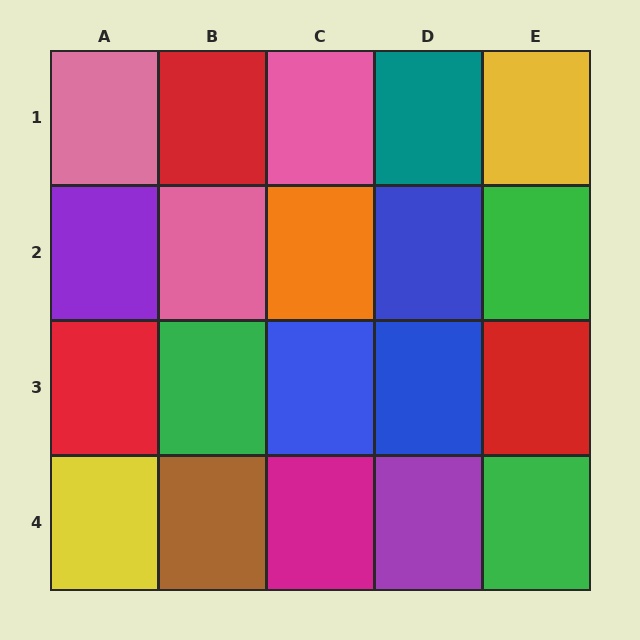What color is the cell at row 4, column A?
Yellow.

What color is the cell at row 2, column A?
Purple.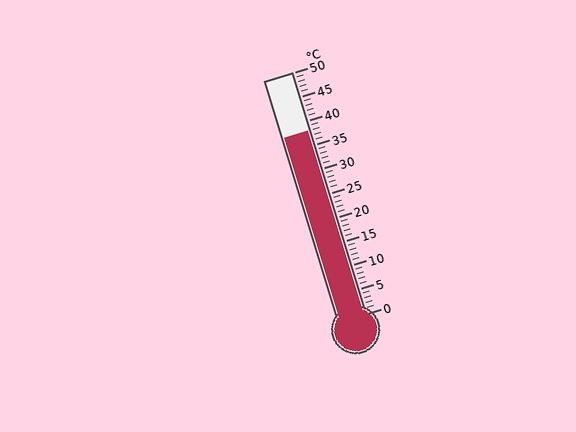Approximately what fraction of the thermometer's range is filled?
The thermometer is filled to approximately 75% of its range.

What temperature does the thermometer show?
The thermometer shows approximately 38°C.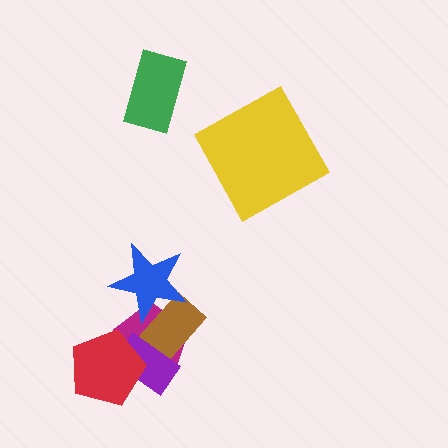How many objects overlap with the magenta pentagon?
4 objects overlap with the magenta pentagon.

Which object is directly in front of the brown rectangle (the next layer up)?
The purple rectangle is directly in front of the brown rectangle.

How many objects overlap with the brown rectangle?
3 objects overlap with the brown rectangle.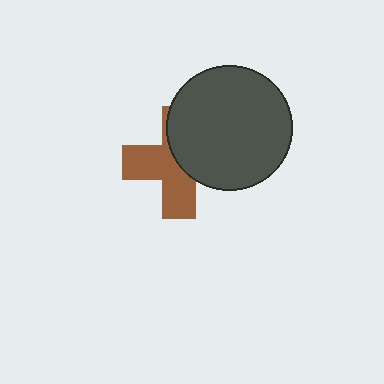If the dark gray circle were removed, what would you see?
You would see the complete brown cross.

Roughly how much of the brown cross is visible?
About half of it is visible (roughly 53%).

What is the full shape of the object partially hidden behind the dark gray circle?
The partially hidden object is a brown cross.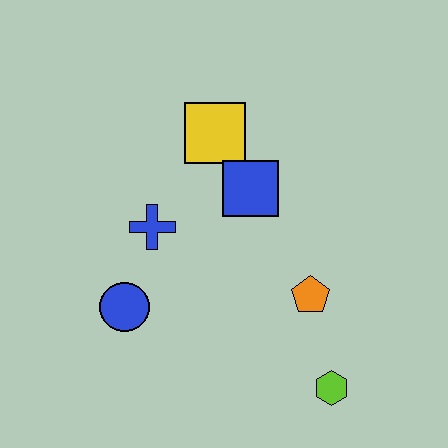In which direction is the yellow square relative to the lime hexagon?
The yellow square is above the lime hexagon.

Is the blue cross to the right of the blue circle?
Yes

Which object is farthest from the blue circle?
The lime hexagon is farthest from the blue circle.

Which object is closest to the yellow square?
The blue square is closest to the yellow square.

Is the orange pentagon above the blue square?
No